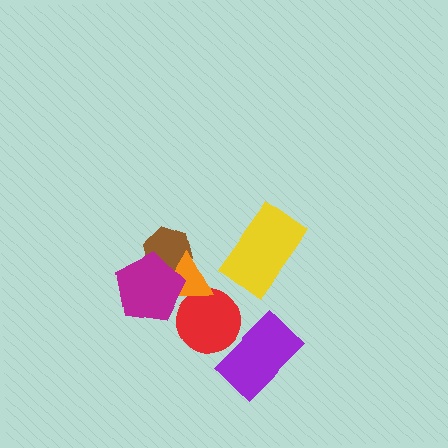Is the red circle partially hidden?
Yes, it is partially covered by another shape.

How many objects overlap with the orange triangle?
3 objects overlap with the orange triangle.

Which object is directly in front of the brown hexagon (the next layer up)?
The orange triangle is directly in front of the brown hexagon.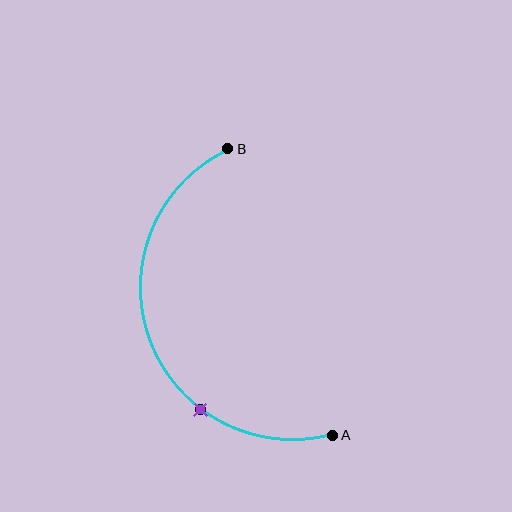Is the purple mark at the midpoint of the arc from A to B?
No. The purple mark lies on the arc but is closer to endpoint A. The arc midpoint would be at the point on the curve equidistant along the arc from both A and B.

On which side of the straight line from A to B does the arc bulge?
The arc bulges to the left of the straight line connecting A and B.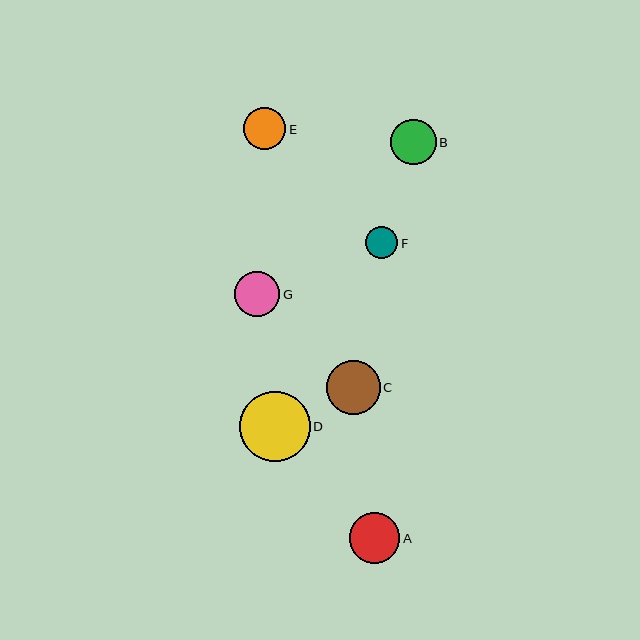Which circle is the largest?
Circle D is the largest with a size of approximately 70 pixels.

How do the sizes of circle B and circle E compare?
Circle B and circle E are approximately the same size.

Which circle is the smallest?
Circle F is the smallest with a size of approximately 32 pixels.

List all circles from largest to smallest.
From largest to smallest: D, C, A, B, G, E, F.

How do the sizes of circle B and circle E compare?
Circle B and circle E are approximately the same size.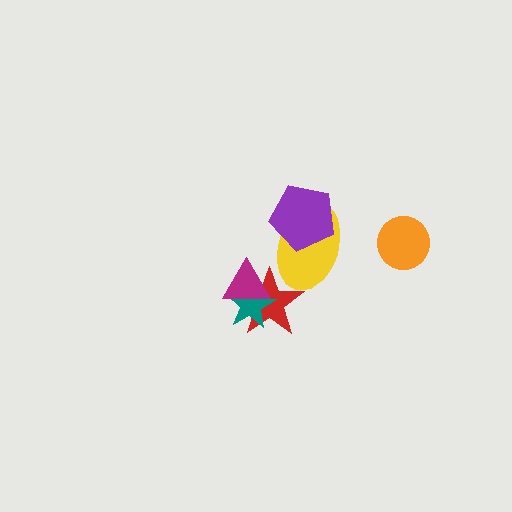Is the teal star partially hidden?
Yes, it is partially covered by another shape.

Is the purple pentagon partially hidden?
No, no other shape covers it.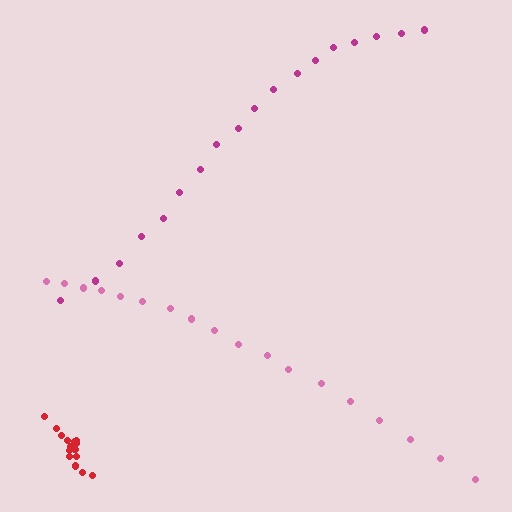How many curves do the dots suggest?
There are 3 distinct paths.